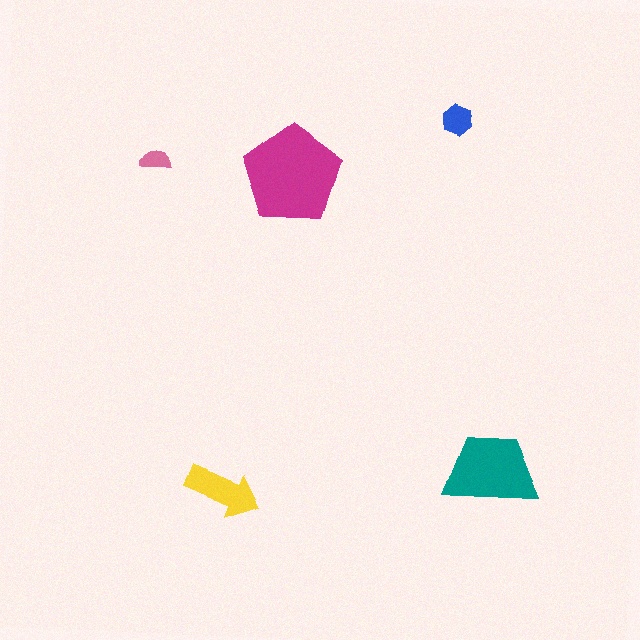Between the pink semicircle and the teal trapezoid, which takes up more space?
The teal trapezoid.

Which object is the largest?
The magenta pentagon.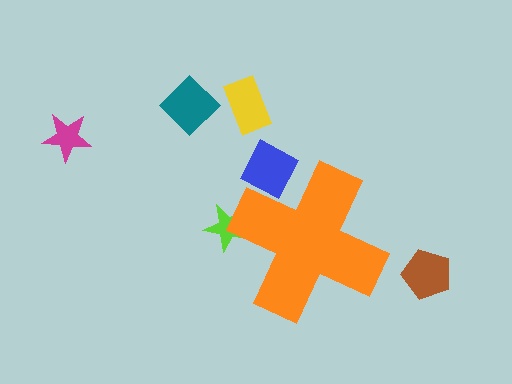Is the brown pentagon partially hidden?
No, the brown pentagon is fully visible.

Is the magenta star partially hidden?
No, the magenta star is fully visible.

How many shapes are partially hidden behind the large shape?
2 shapes are partially hidden.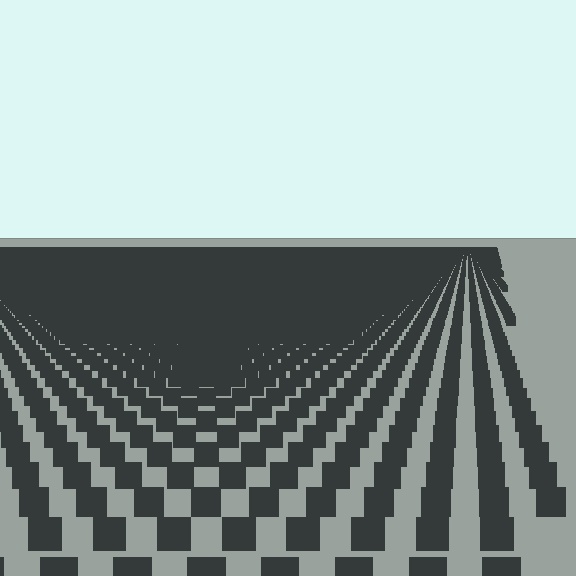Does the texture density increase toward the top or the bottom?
Density increases toward the top.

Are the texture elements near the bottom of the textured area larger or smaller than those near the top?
Larger. Near the bottom, elements are closer to the viewer and appear at a bigger on-screen size.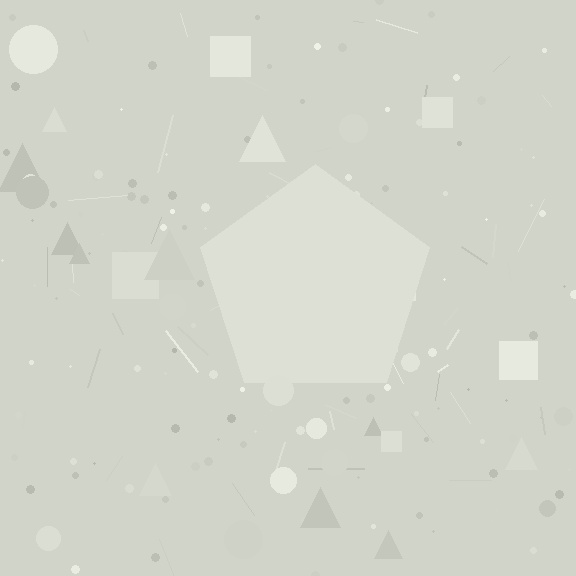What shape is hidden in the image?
A pentagon is hidden in the image.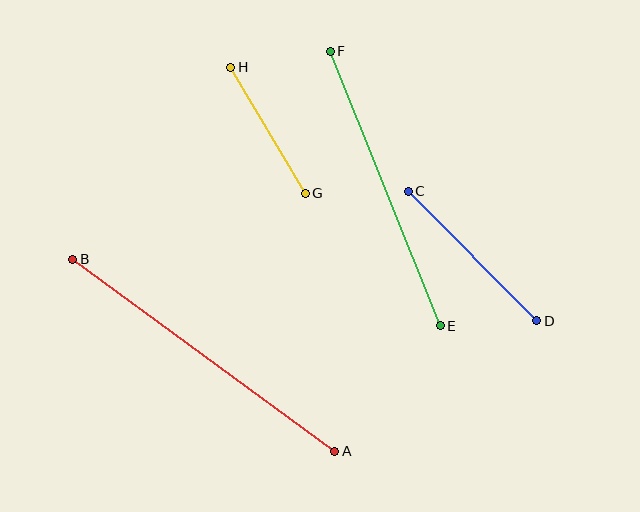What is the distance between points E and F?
The distance is approximately 296 pixels.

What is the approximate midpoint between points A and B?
The midpoint is at approximately (204, 355) pixels.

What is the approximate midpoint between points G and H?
The midpoint is at approximately (268, 130) pixels.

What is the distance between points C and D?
The distance is approximately 182 pixels.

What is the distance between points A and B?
The distance is approximately 325 pixels.